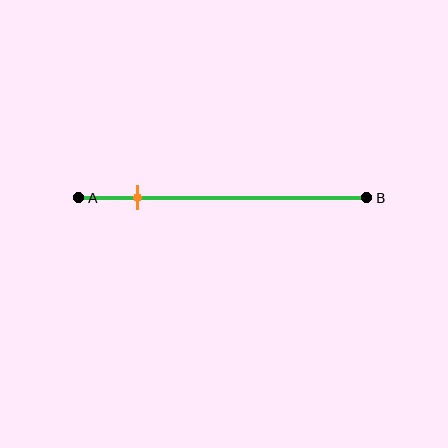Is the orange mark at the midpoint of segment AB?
No, the mark is at about 20% from A, not at the 50% midpoint.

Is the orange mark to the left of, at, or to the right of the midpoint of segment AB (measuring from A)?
The orange mark is to the left of the midpoint of segment AB.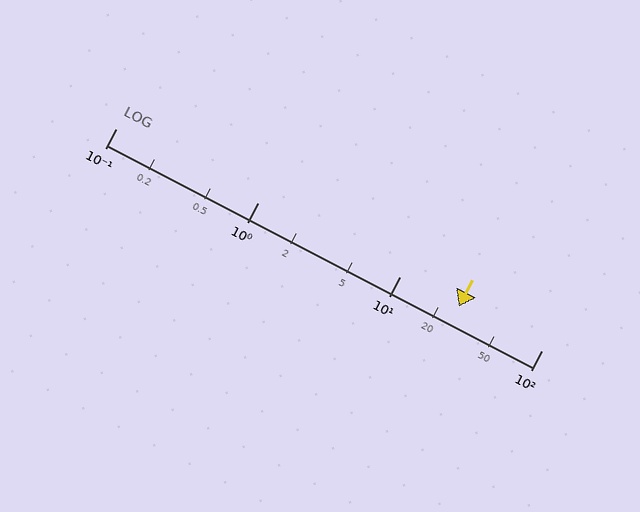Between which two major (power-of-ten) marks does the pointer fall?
The pointer is between 10 and 100.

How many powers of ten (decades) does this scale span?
The scale spans 3 decades, from 0.1 to 100.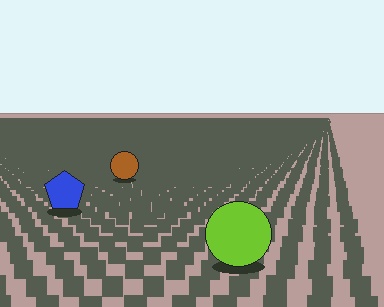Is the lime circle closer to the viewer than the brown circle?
Yes. The lime circle is closer — you can tell from the texture gradient: the ground texture is coarser near it.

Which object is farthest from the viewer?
The brown circle is farthest from the viewer. It appears smaller and the ground texture around it is denser.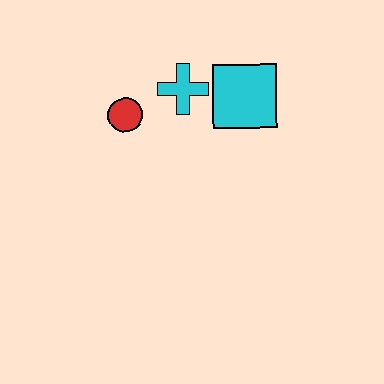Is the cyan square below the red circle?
No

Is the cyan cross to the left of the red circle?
No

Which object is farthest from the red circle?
The cyan square is farthest from the red circle.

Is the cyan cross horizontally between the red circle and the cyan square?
Yes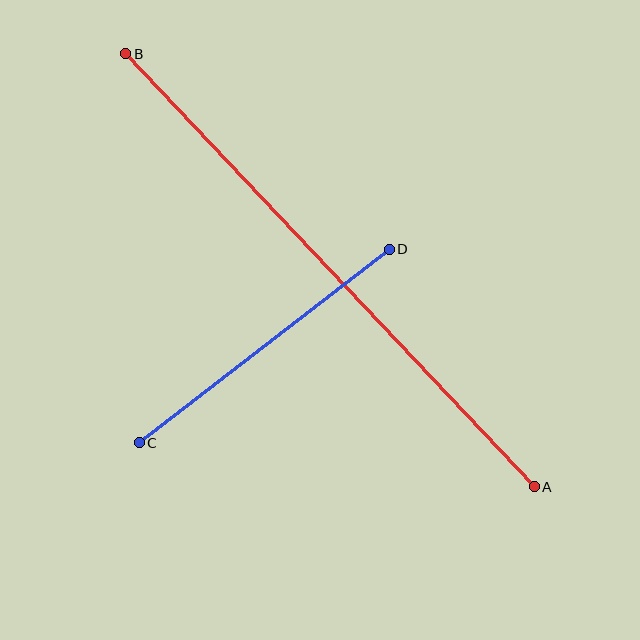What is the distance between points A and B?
The distance is approximately 596 pixels.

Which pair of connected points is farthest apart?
Points A and B are farthest apart.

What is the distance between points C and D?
The distance is approximately 316 pixels.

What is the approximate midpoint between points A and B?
The midpoint is at approximately (330, 270) pixels.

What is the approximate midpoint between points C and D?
The midpoint is at approximately (264, 346) pixels.